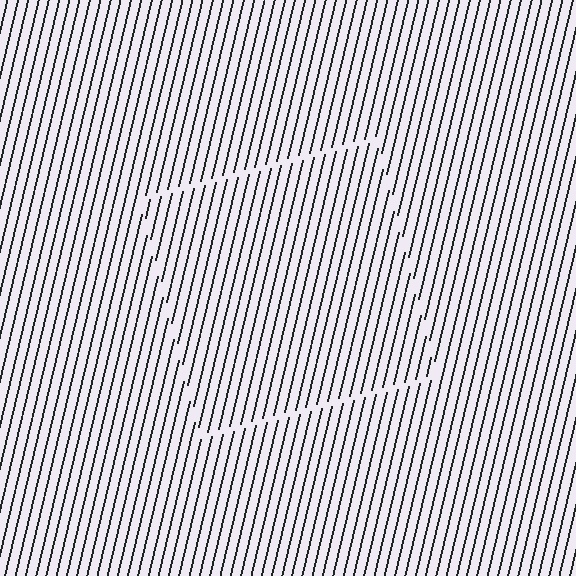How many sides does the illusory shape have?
4 sides — the line-ends trace a square.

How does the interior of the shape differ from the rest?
The interior of the shape contains the same grating, shifted by half a period — the contour is defined by the phase discontinuity where line-ends from the inner and outer gratings abut.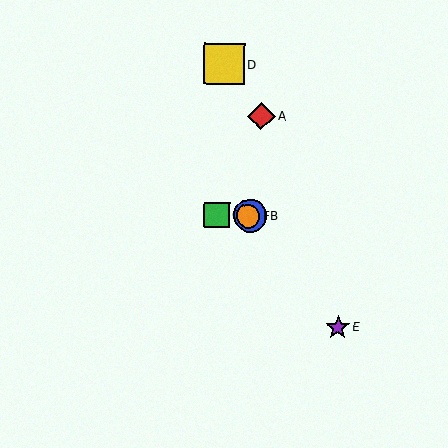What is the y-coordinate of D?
Object D is at y≈64.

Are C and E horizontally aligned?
No, C is at y≈215 and E is at y≈327.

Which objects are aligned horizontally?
Objects B, C, F are aligned horizontally.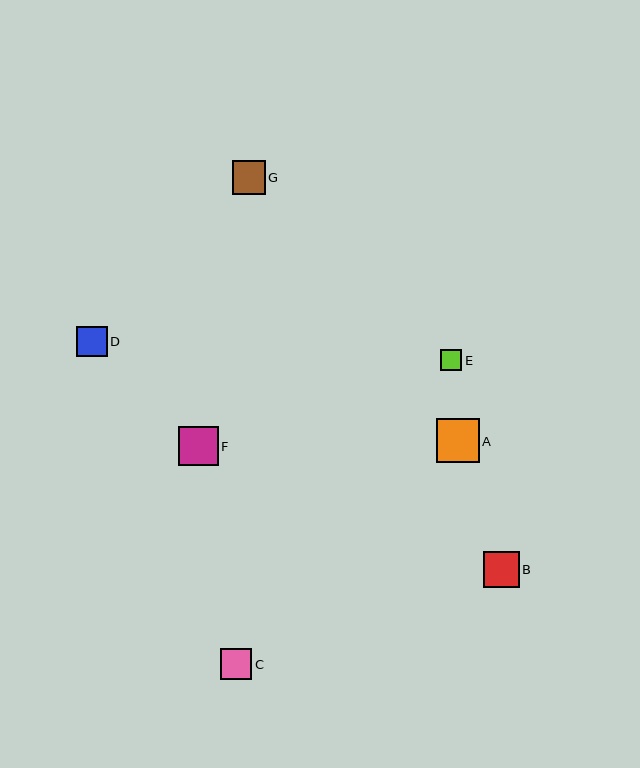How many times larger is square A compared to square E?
Square A is approximately 2.1 times the size of square E.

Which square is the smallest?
Square E is the smallest with a size of approximately 21 pixels.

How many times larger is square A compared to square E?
Square A is approximately 2.1 times the size of square E.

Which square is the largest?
Square A is the largest with a size of approximately 43 pixels.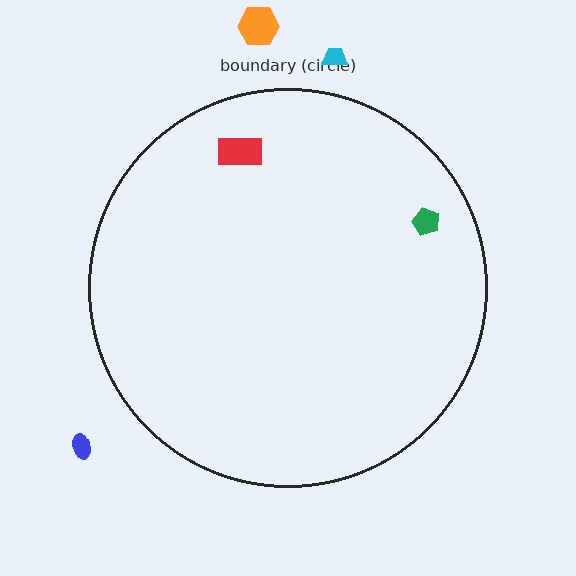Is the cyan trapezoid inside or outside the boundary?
Outside.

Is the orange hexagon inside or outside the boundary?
Outside.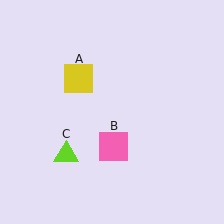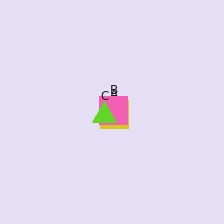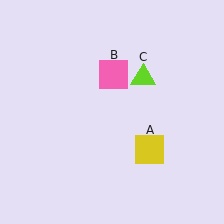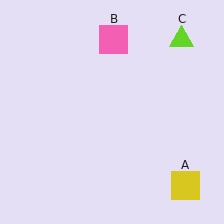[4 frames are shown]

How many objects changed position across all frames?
3 objects changed position: yellow square (object A), pink square (object B), lime triangle (object C).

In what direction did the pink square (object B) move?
The pink square (object B) moved up.